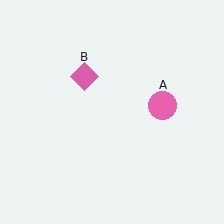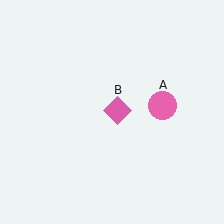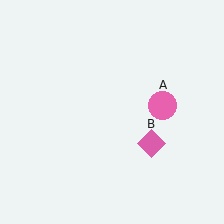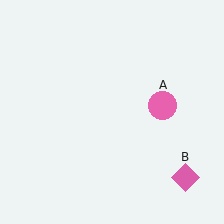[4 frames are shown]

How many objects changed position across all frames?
1 object changed position: pink diamond (object B).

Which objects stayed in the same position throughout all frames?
Pink circle (object A) remained stationary.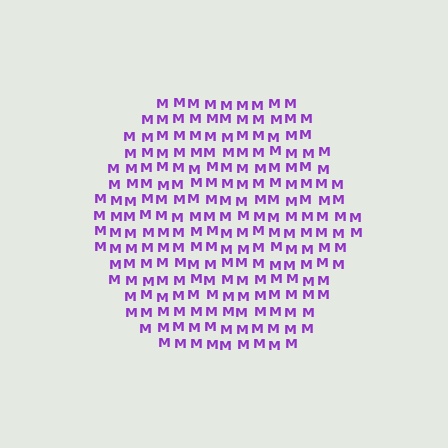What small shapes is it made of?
It is made of small letter M's.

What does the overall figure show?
The overall figure shows a hexagon.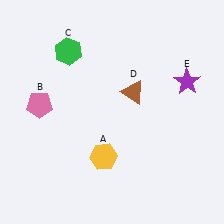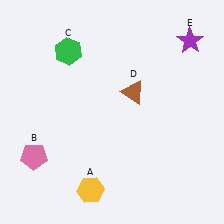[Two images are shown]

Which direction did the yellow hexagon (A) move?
The yellow hexagon (A) moved down.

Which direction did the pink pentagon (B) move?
The pink pentagon (B) moved down.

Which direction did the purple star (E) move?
The purple star (E) moved up.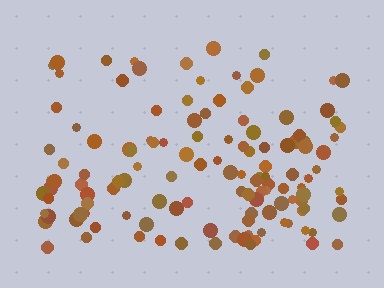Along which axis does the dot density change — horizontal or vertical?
Vertical.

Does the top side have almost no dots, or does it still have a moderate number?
Still a moderate number, just noticeably fewer than the bottom.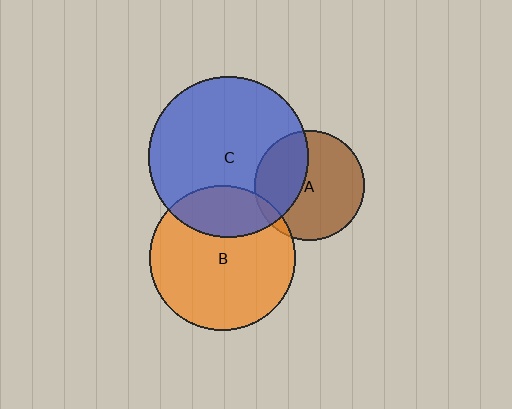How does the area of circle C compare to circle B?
Approximately 1.2 times.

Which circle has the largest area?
Circle C (blue).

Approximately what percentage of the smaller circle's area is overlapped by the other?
Approximately 5%.